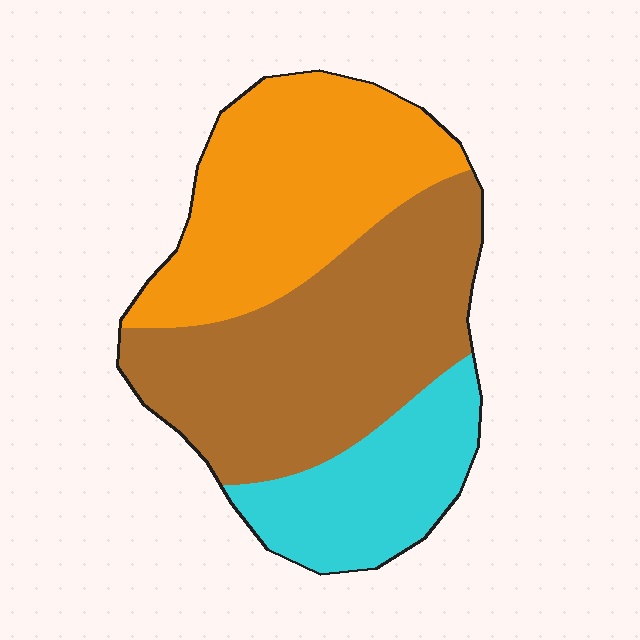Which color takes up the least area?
Cyan, at roughly 20%.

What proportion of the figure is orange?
Orange covers 36% of the figure.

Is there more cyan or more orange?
Orange.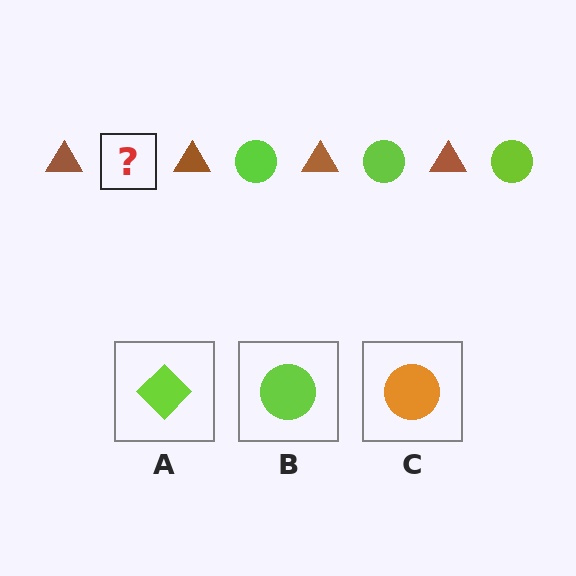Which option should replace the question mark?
Option B.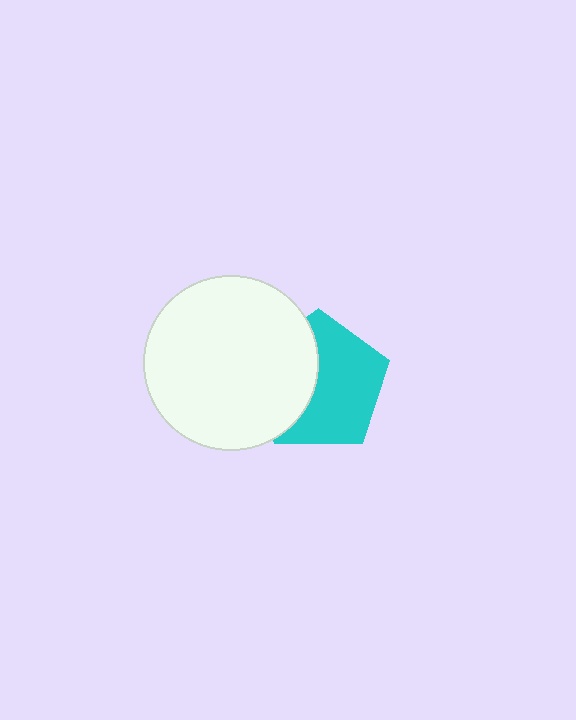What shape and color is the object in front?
The object in front is a white circle.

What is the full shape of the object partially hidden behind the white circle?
The partially hidden object is a cyan pentagon.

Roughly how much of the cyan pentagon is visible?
About half of it is visible (roughly 60%).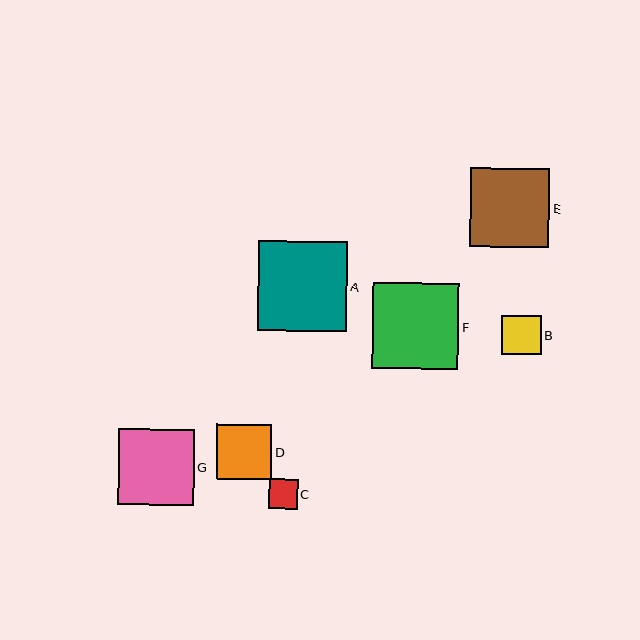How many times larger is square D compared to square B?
Square D is approximately 1.4 times the size of square B.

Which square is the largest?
Square A is the largest with a size of approximately 89 pixels.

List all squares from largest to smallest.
From largest to smallest: A, F, E, G, D, B, C.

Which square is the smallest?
Square C is the smallest with a size of approximately 29 pixels.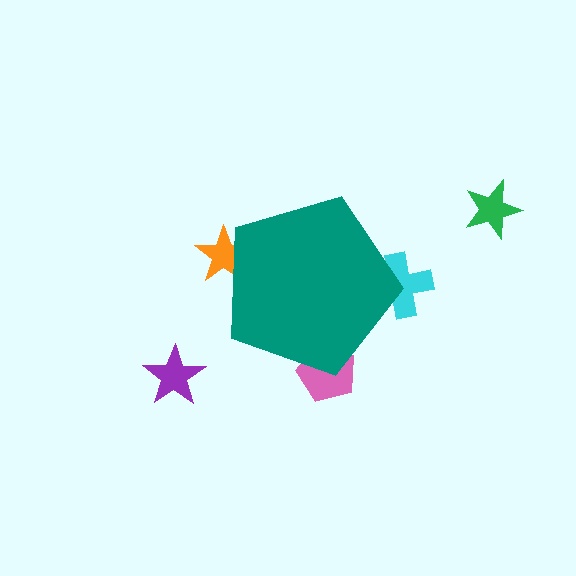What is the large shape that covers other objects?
A teal pentagon.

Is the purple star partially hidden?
No, the purple star is fully visible.